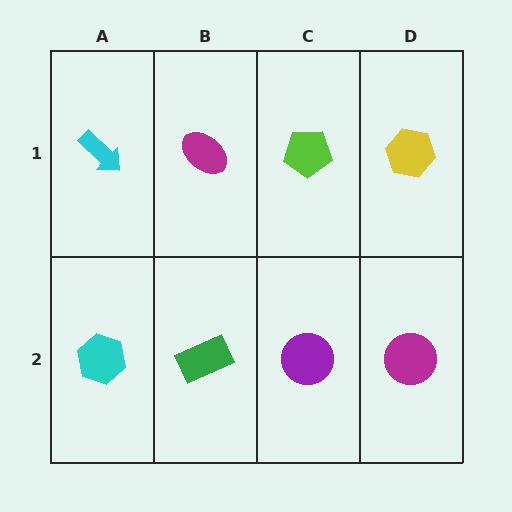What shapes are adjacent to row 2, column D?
A yellow hexagon (row 1, column D), a purple circle (row 2, column C).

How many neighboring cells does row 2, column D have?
2.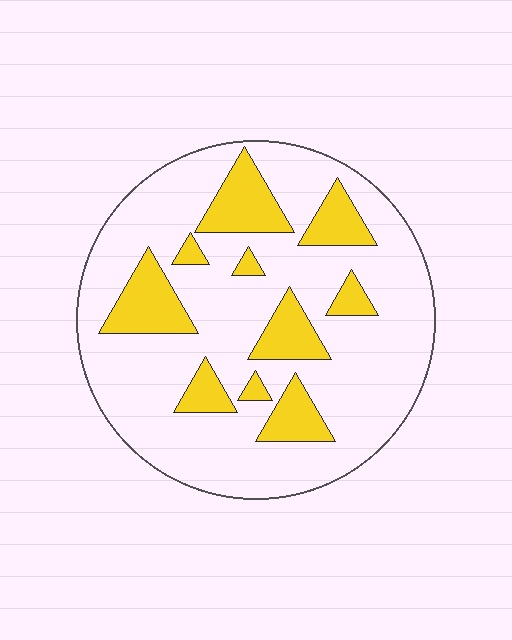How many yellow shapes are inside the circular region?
10.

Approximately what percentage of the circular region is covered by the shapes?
Approximately 20%.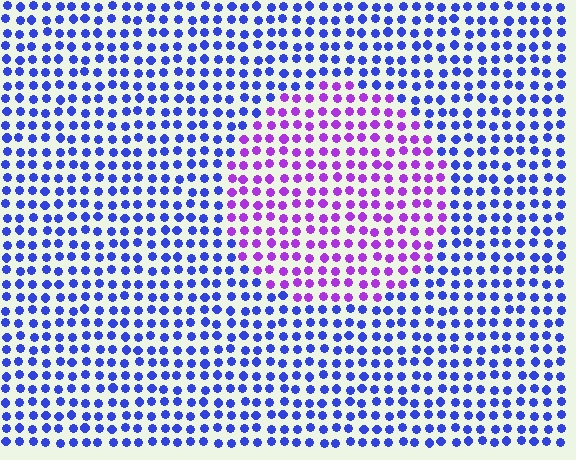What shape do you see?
I see a circle.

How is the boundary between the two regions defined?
The boundary is defined purely by a slight shift in hue (about 49 degrees). Spacing, size, and orientation are identical on both sides.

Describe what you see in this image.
The image is filled with small blue elements in a uniform arrangement. A circle-shaped region is visible where the elements are tinted to a slightly different hue, forming a subtle color boundary.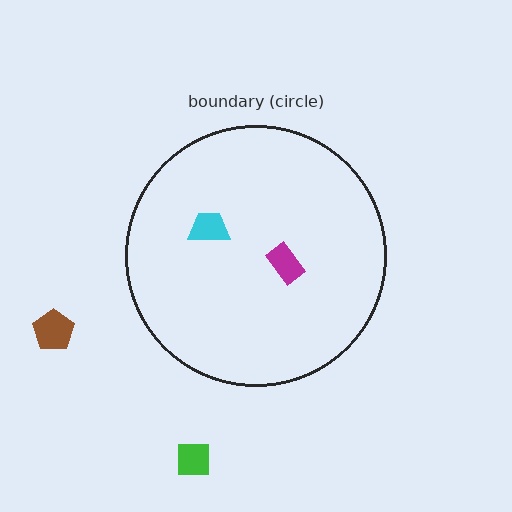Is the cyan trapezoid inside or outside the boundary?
Inside.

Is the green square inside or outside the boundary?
Outside.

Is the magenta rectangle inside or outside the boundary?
Inside.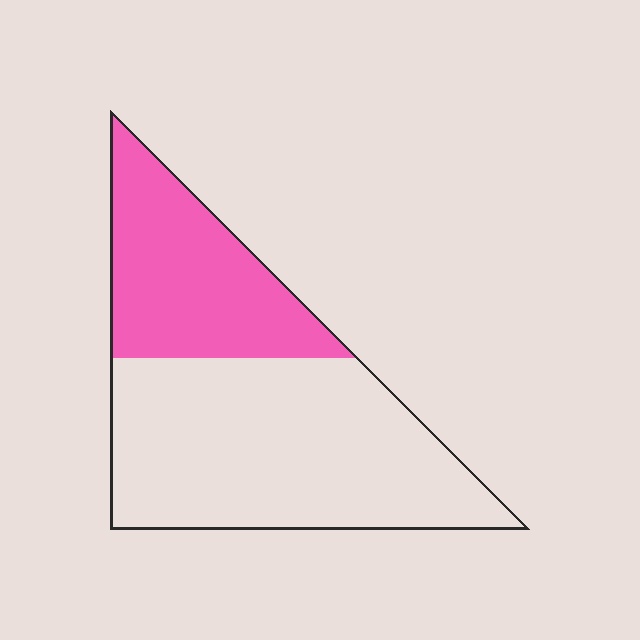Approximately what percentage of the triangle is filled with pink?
Approximately 35%.